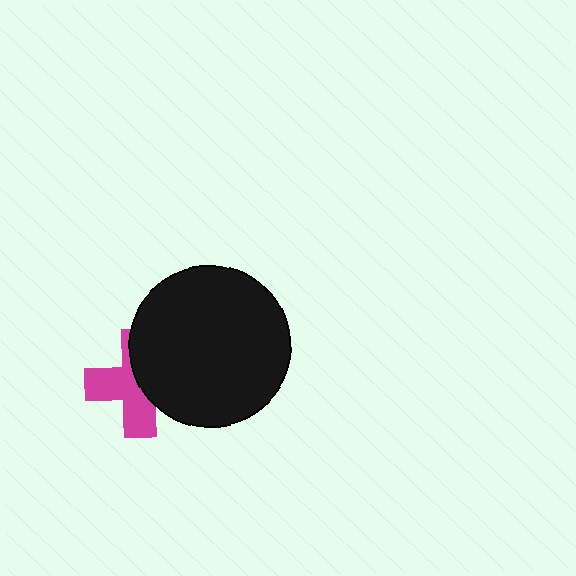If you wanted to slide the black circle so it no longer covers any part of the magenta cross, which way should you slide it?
Slide it right — that is the most direct way to separate the two shapes.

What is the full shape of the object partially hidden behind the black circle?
The partially hidden object is a magenta cross.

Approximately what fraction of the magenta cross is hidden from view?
Roughly 46% of the magenta cross is hidden behind the black circle.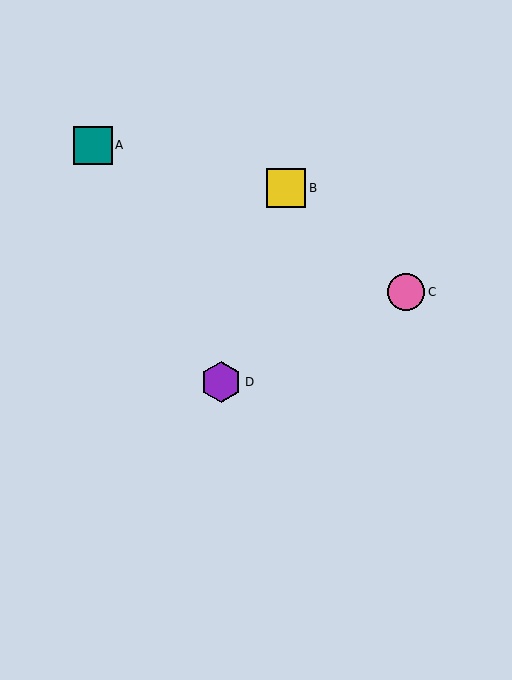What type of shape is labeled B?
Shape B is a yellow square.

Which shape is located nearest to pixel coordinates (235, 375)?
The purple hexagon (labeled D) at (221, 382) is nearest to that location.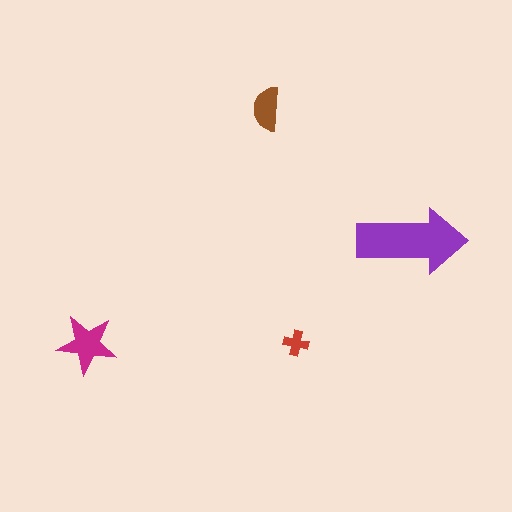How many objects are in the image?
There are 4 objects in the image.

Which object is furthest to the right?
The purple arrow is rightmost.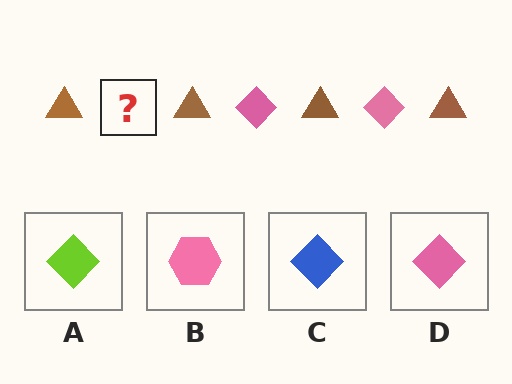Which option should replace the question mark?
Option D.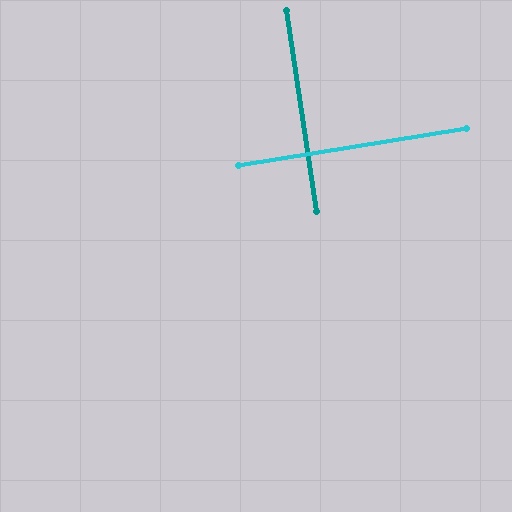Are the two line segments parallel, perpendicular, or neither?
Perpendicular — they meet at approximately 89°.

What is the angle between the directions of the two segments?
Approximately 89 degrees.